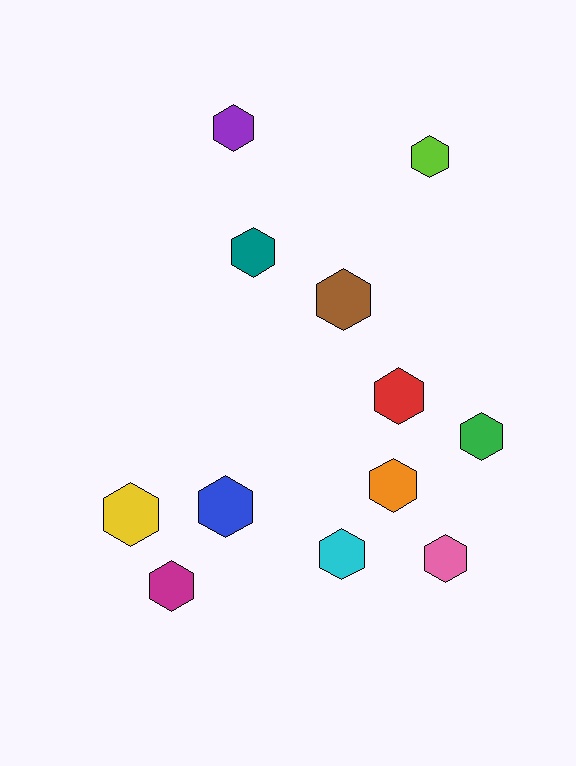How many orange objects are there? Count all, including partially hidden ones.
There is 1 orange object.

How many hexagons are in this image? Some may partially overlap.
There are 12 hexagons.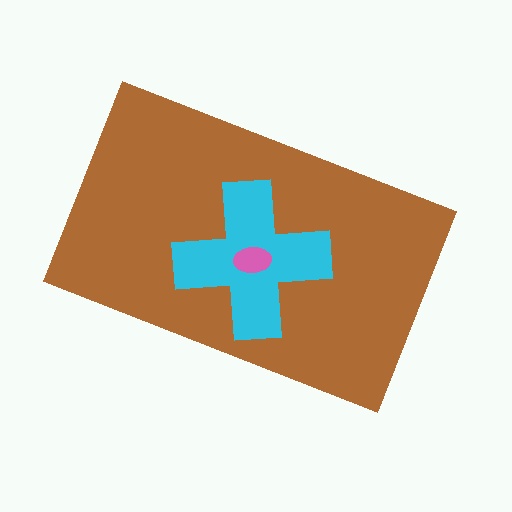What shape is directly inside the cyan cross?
The pink ellipse.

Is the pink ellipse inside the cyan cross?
Yes.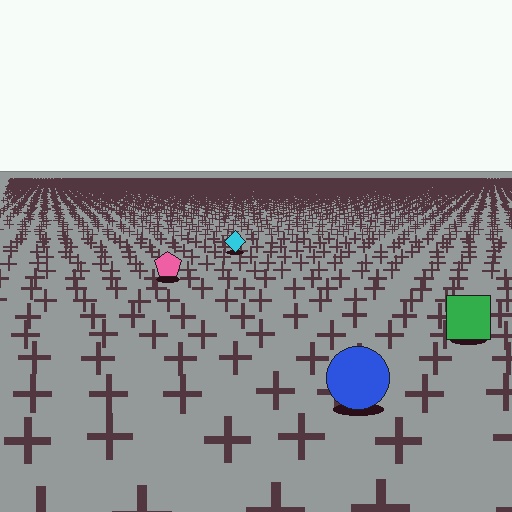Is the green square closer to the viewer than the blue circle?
No. The blue circle is closer — you can tell from the texture gradient: the ground texture is coarser near it.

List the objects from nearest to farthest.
From nearest to farthest: the blue circle, the green square, the pink pentagon, the cyan diamond.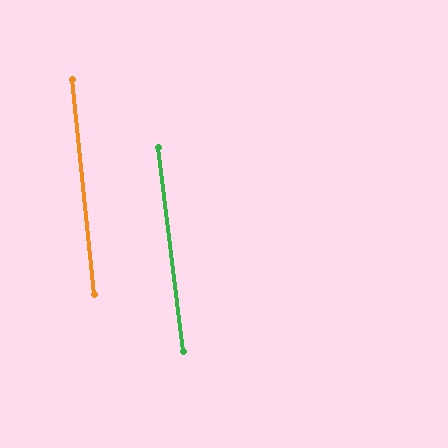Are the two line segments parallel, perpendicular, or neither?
Parallel — their directions differ by only 1.3°.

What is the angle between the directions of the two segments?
Approximately 1 degree.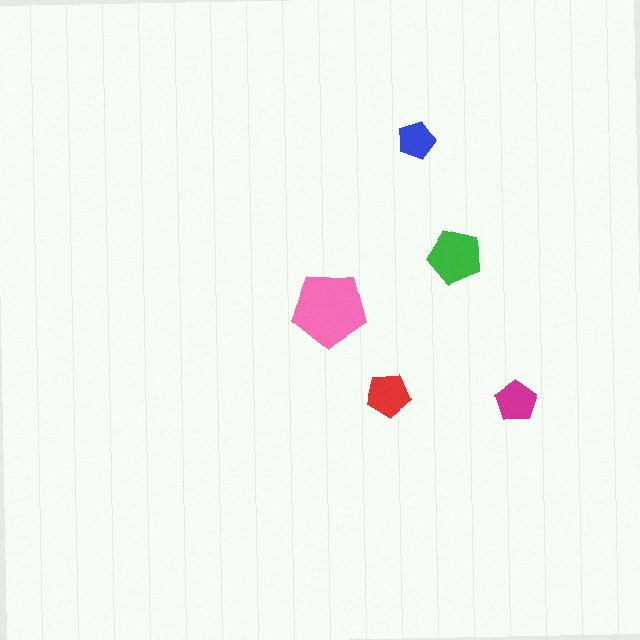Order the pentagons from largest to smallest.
the pink one, the green one, the red one, the magenta one, the blue one.